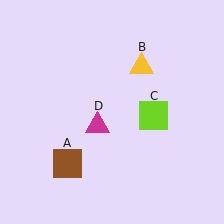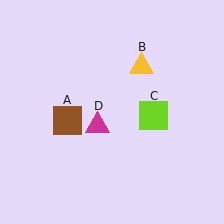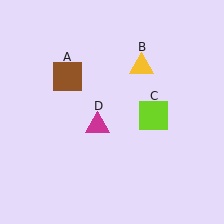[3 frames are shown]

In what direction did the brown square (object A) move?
The brown square (object A) moved up.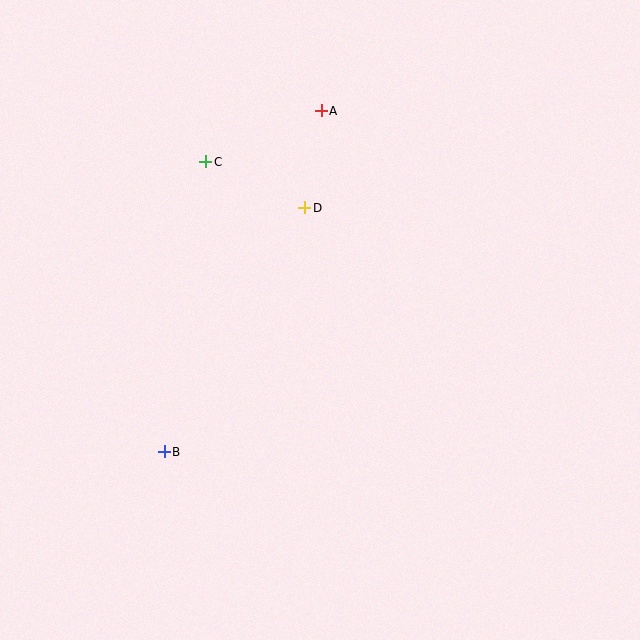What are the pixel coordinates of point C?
Point C is at (206, 162).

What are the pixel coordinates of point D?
Point D is at (305, 208).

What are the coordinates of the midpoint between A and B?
The midpoint between A and B is at (243, 281).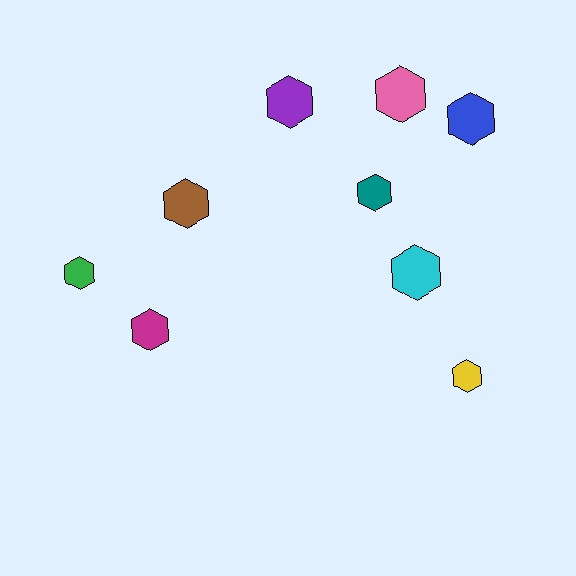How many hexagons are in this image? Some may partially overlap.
There are 9 hexagons.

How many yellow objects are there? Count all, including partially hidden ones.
There is 1 yellow object.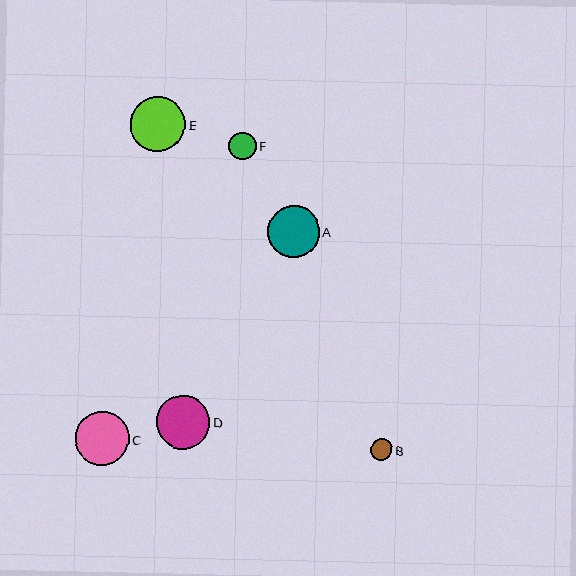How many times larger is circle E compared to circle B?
Circle E is approximately 2.5 times the size of circle B.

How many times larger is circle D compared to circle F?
Circle D is approximately 1.9 times the size of circle F.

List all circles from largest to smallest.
From largest to smallest: E, C, D, A, F, B.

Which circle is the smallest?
Circle B is the smallest with a size of approximately 22 pixels.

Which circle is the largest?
Circle E is the largest with a size of approximately 55 pixels.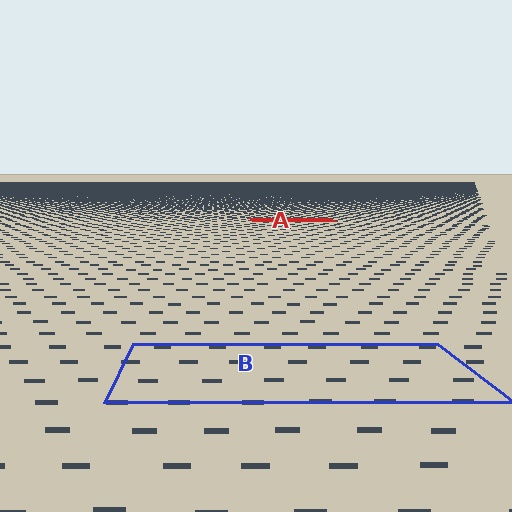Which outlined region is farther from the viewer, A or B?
Region A is farther from the viewer — the texture elements inside it appear smaller and more densely packed.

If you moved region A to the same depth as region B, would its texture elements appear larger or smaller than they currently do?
They would appear larger. At a closer depth, the same texture elements are projected at a bigger on-screen size.